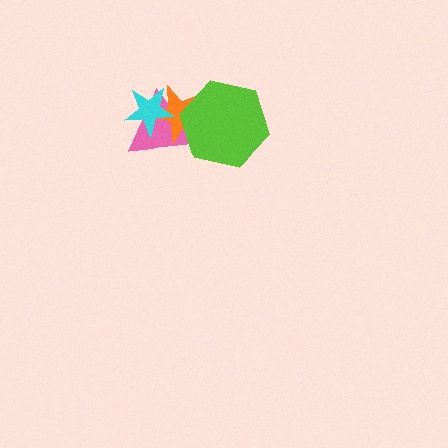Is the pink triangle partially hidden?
Yes, it is partially covered by another shape.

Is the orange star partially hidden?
Yes, it is partially covered by another shape.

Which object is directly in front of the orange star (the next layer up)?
The cyan star is directly in front of the orange star.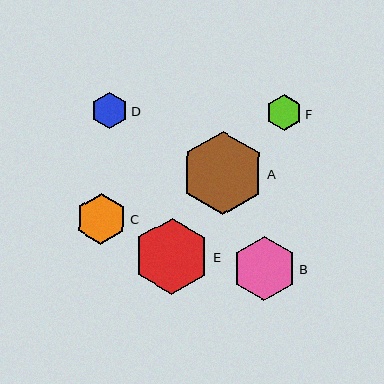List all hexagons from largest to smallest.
From largest to smallest: A, E, B, C, D, F.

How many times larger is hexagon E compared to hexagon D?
Hexagon E is approximately 2.1 times the size of hexagon D.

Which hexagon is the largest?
Hexagon A is the largest with a size of approximately 83 pixels.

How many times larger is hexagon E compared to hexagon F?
Hexagon E is approximately 2.1 times the size of hexagon F.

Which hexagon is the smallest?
Hexagon F is the smallest with a size of approximately 36 pixels.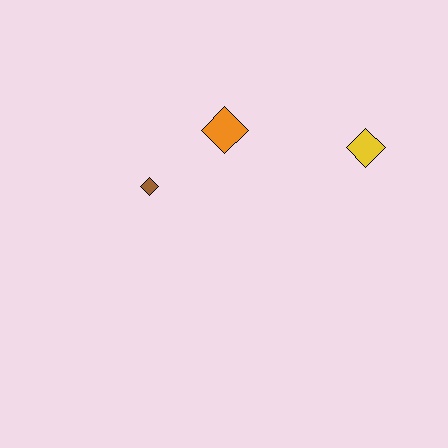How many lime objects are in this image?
There are no lime objects.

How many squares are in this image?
There are no squares.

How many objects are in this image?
There are 3 objects.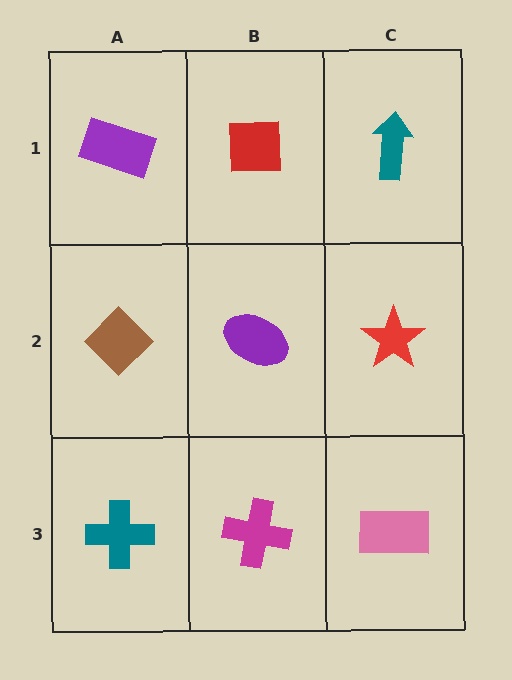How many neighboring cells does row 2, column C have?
3.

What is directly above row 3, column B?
A purple ellipse.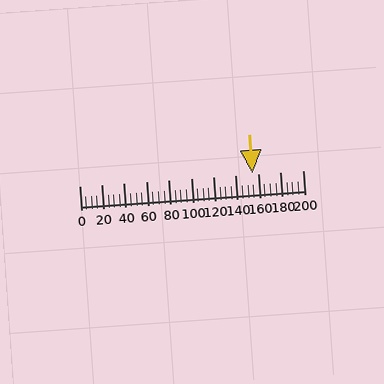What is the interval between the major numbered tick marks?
The major tick marks are spaced 20 units apart.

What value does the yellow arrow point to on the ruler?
The yellow arrow points to approximately 155.